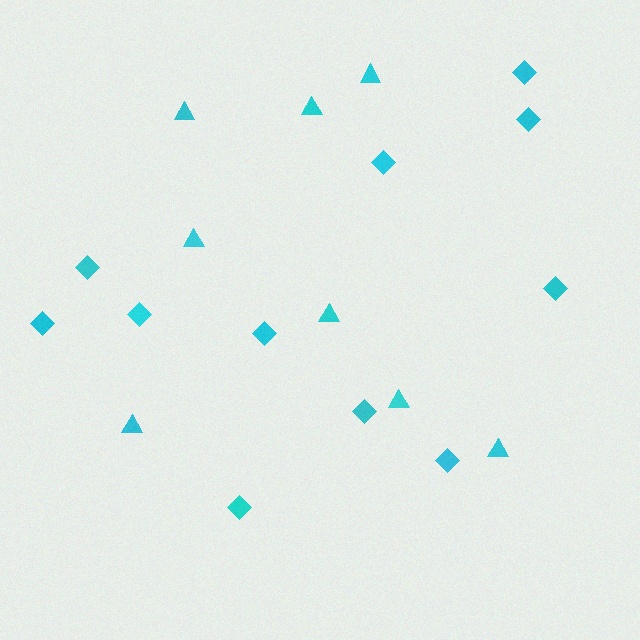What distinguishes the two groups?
There are 2 groups: one group of diamonds (11) and one group of triangles (8).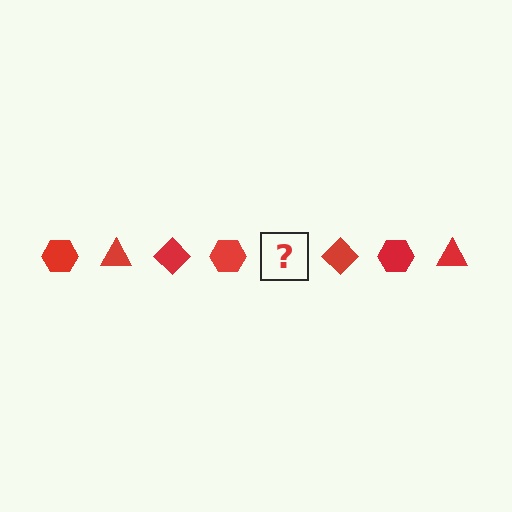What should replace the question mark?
The question mark should be replaced with a red triangle.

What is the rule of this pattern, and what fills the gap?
The rule is that the pattern cycles through hexagon, triangle, diamond shapes in red. The gap should be filled with a red triangle.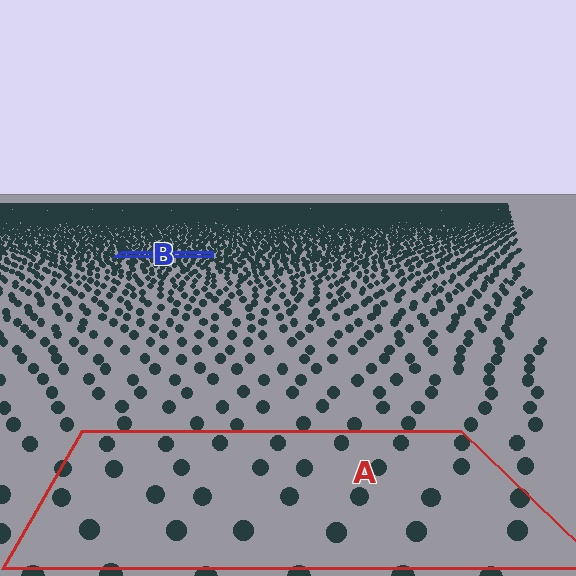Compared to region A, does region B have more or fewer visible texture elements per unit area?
Region B has more texture elements per unit area — they are packed more densely because it is farther away.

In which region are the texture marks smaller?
The texture marks are smaller in region B, because it is farther away.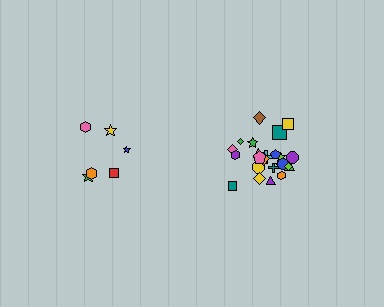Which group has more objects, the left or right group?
The right group.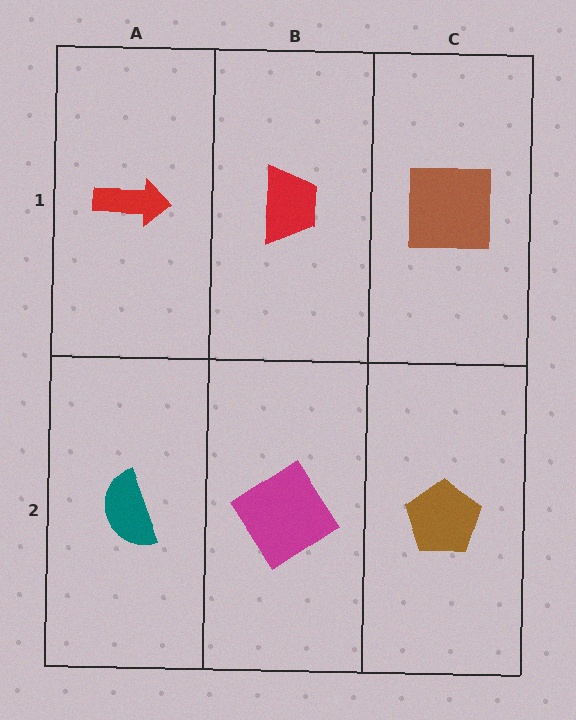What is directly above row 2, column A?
A red arrow.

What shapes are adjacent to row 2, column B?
A red trapezoid (row 1, column B), a teal semicircle (row 2, column A), a brown pentagon (row 2, column C).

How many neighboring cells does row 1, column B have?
3.